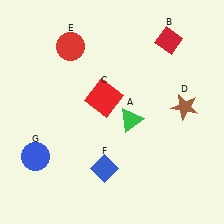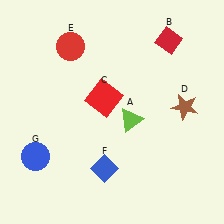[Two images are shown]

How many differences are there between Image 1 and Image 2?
There is 1 difference between the two images.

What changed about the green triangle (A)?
In Image 1, A is green. In Image 2, it changed to lime.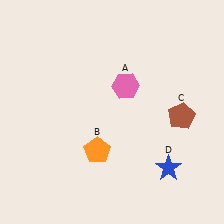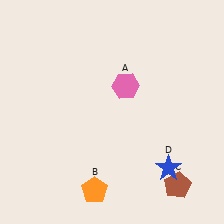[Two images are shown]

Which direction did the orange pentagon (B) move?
The orange pentagon (B) moved down.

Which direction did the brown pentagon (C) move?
The brown pentagon (C) moved down.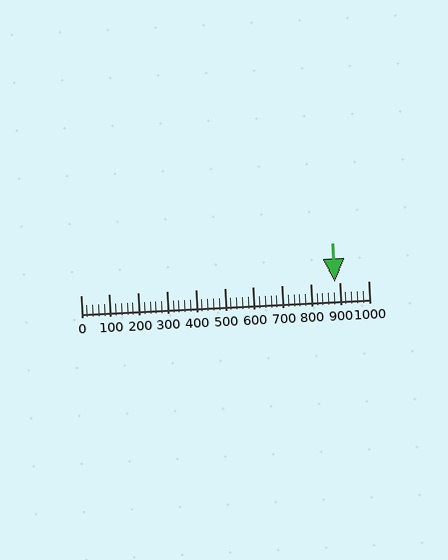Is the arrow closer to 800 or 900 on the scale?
The arrow is closer to 900.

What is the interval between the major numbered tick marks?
The major tick marks are spaced 100 units apart.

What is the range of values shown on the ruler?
The ruler shows values from 0 to 1000.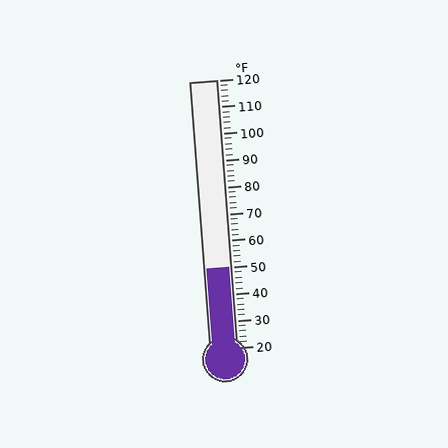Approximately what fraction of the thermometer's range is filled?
The thermometer is filled to approximately 30% of its range.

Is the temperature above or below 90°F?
The temperature is below 90°F.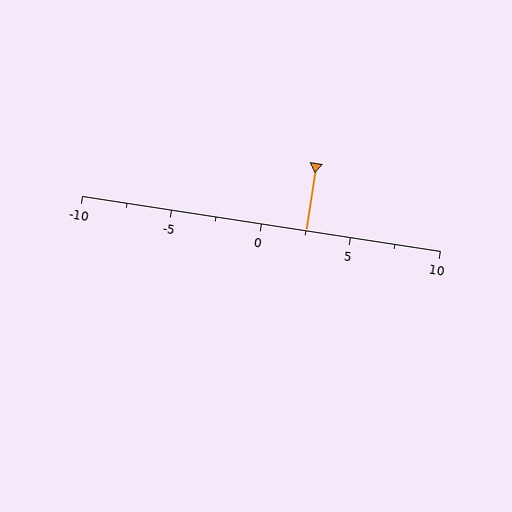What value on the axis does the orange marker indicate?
The marker indicates approximately 2.5.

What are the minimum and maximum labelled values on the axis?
The axis runs from -10 to 10.